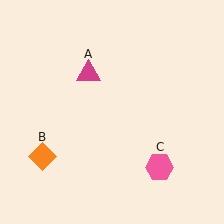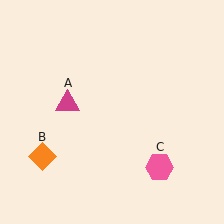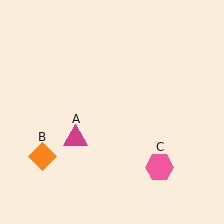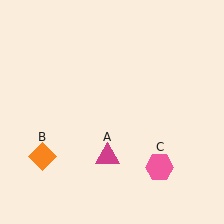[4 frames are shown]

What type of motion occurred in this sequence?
The magenta triangle (object A) rotated counterclockwise around the center of the scene.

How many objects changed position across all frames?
1 object changed position: magenta triangle (object A).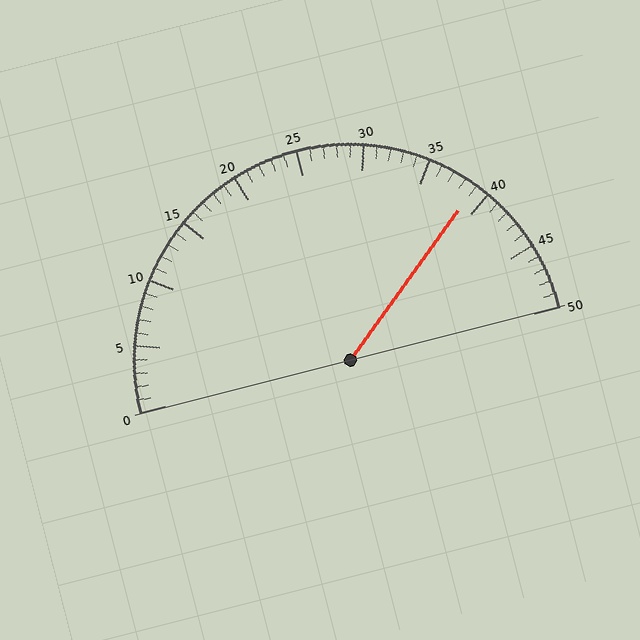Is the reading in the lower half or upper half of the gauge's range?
The reading is in the upper half of the range (0 to 50).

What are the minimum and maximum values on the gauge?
The gauge ranges from 0 to 50.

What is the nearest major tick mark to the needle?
The nearest major tick mark is 40.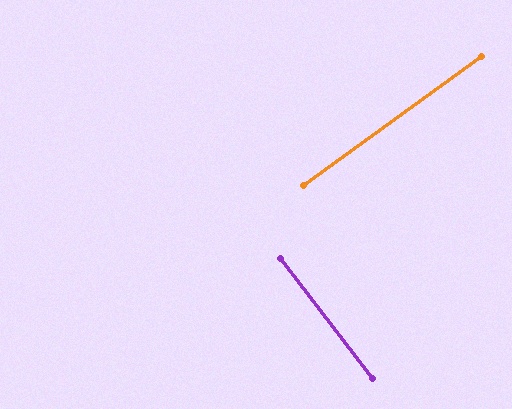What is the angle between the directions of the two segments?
Approximately 89 degrees.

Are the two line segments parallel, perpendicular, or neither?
Perpendicular — they meet at approximately 89°.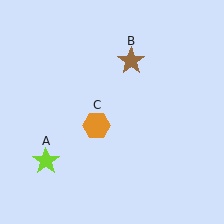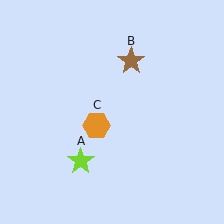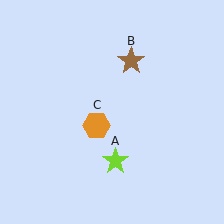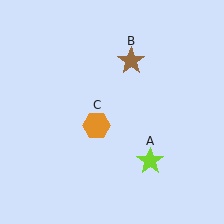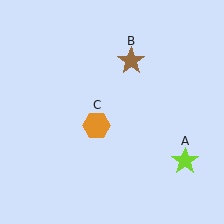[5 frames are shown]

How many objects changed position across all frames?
1 object changed position: lime star (object A).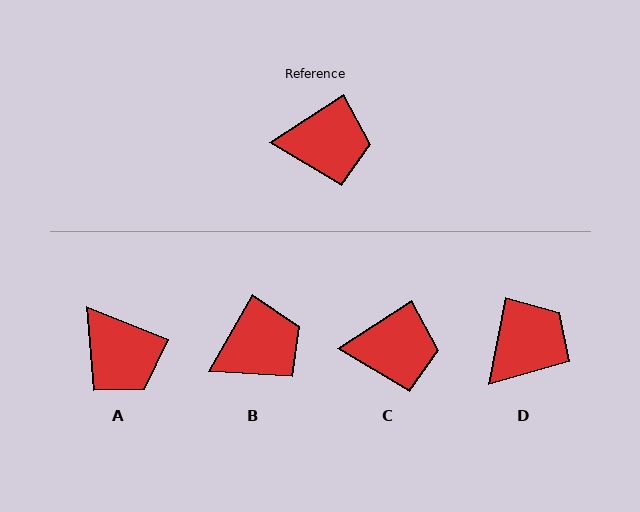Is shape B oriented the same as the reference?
No, it is off by about 27 degrees.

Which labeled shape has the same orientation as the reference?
C.